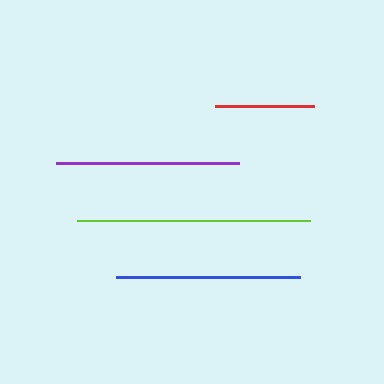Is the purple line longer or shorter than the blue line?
The blue line is longer than the purple line.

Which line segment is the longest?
The lime line is the longest at approximately 233 pixels.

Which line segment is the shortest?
The red line is the shortest at approximately 99 pixels.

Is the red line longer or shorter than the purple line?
The purple line is longer than the red line.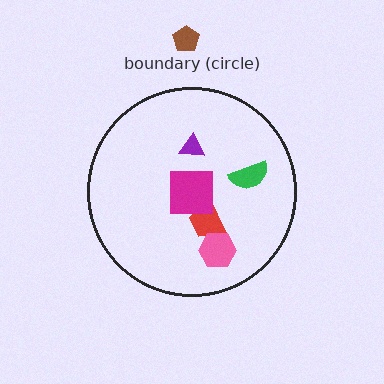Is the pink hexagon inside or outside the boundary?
Inside.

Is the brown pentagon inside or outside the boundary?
Outside.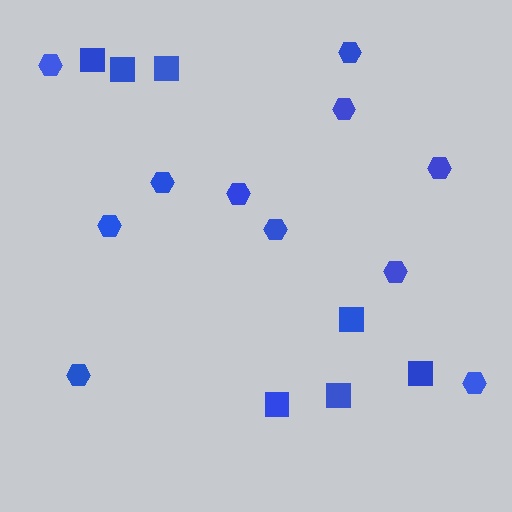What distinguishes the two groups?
There are 2 groups: one group of hexagons (11) and one group of squares (7).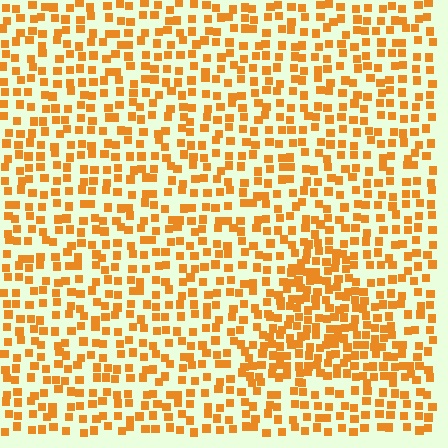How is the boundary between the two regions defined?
The boundary is defined by a change in element density (approximately 1.7x ratio). All elements are the same color, size, and shape.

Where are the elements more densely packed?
The elements are more densely packed inside the triangle boundary.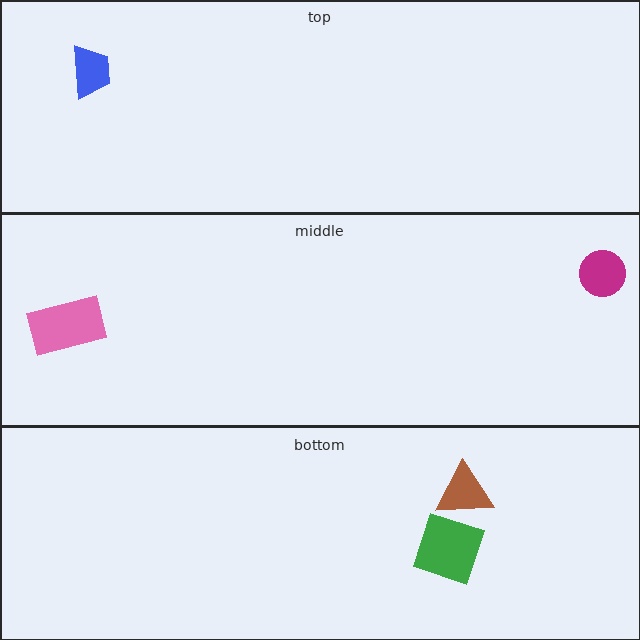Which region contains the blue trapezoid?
The top region.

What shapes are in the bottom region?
The brown triangle, the green square.